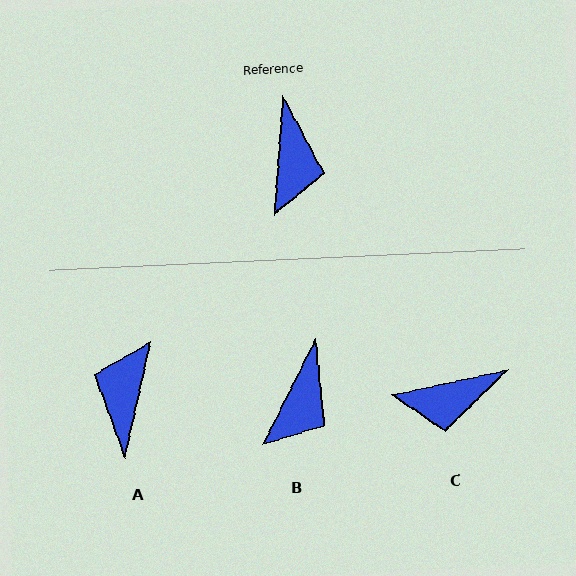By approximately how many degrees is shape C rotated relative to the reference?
Approximately 74 degrees clockwise.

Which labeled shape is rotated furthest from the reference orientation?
A, about 172 degrees away.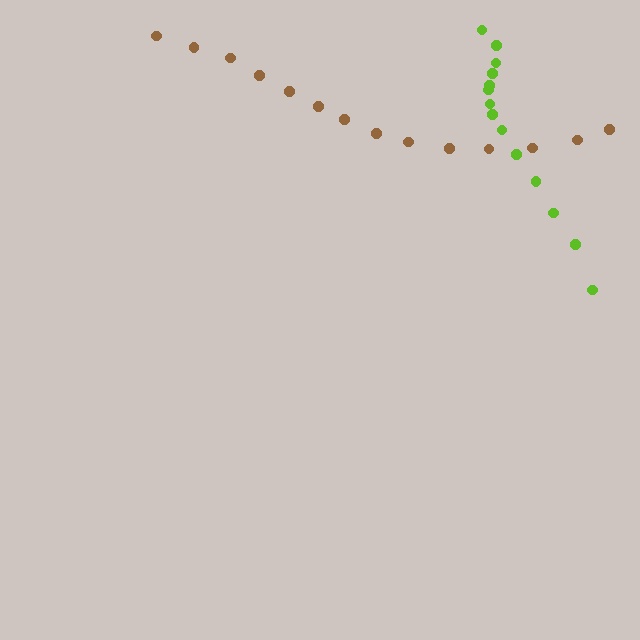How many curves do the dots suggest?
There are 2 distinct paths.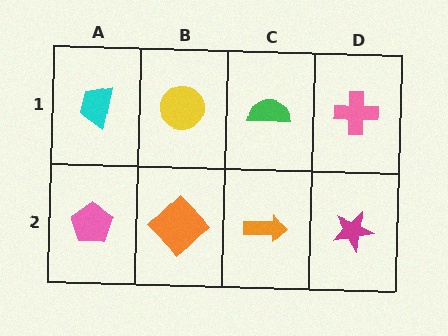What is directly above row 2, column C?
A green semicircle.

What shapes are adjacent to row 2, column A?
A cyan trapezoid (row 1, column A), an orange diamond (row 2, column B).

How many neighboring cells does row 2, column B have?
3.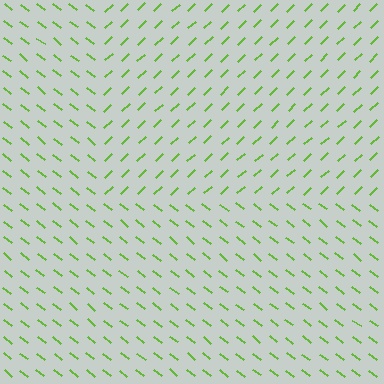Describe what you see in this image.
The image is filled with small lime line segments. A rectangle region in the image has lines oriented differently from the surrounding lines, creating a visible texture boundary.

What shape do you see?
I see a rectangle.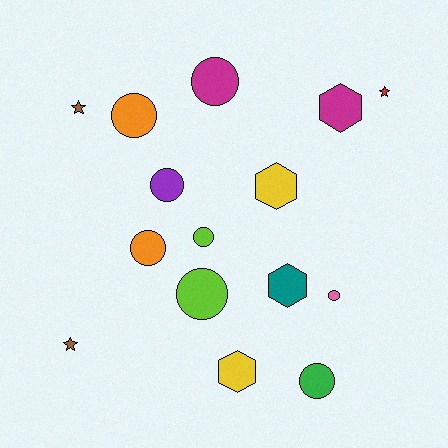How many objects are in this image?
There are 15 objects.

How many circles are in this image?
There are 8 circles.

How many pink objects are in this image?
There is 1 pink object.